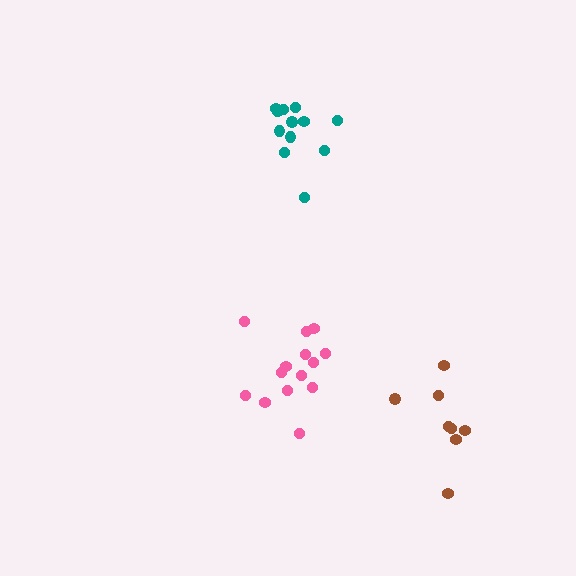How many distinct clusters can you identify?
There are 3 distinct clusters.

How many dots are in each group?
Group 1: 14 dots, Group 2: 13 dots, Group 3: 8 dots (35 total).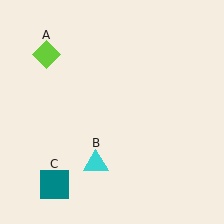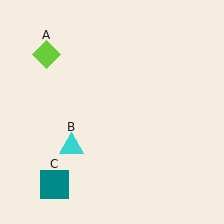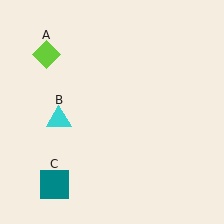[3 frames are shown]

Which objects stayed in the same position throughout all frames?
Lime diamond (object A) and teal square (object C) remained stationary.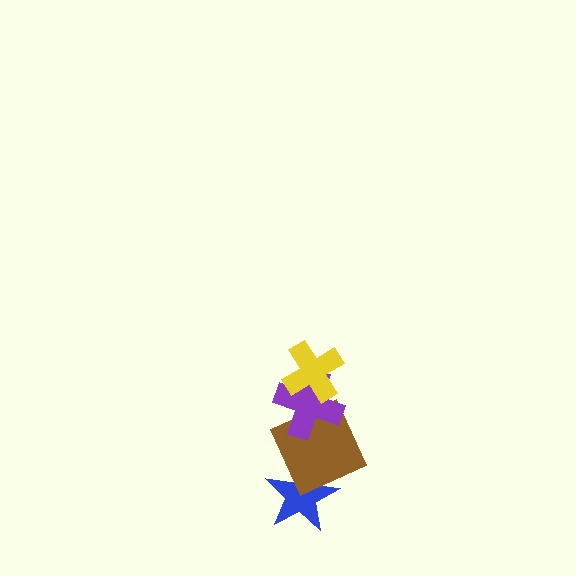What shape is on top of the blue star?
The brown square is on top of the blue star.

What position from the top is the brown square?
The brown square is 3rd from the top.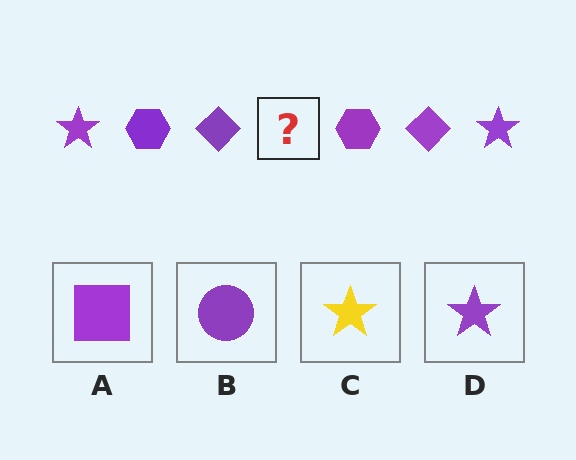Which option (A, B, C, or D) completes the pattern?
D.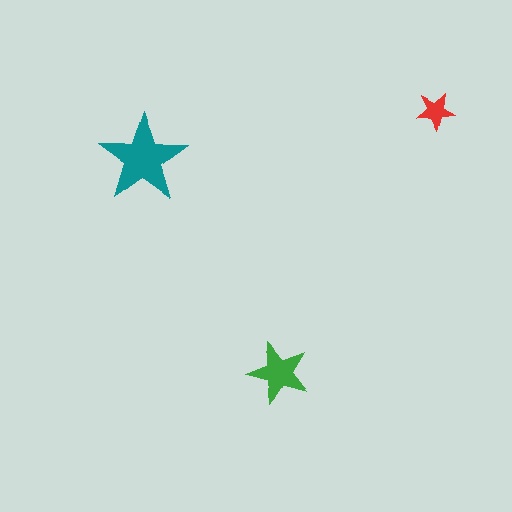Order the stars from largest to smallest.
the teal one, the green one, the red one.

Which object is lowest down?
The green star is bottommost.